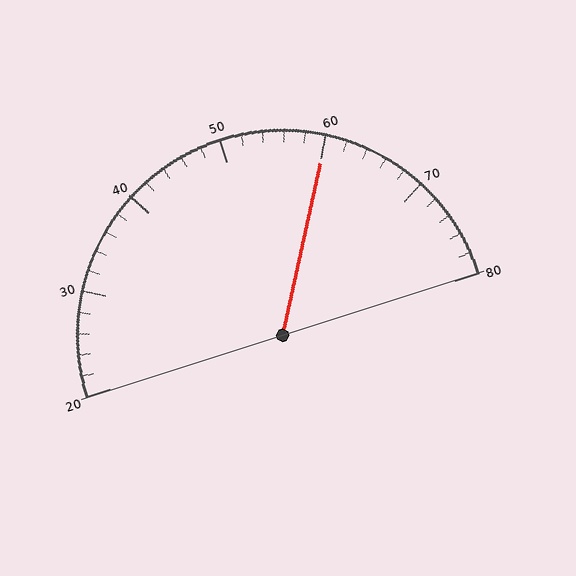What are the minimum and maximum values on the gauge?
The gauge ranges from 20 to 80.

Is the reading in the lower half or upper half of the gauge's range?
The reading is in the upper half of the range (20 to 80).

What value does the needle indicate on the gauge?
The needle indicates approximately 60.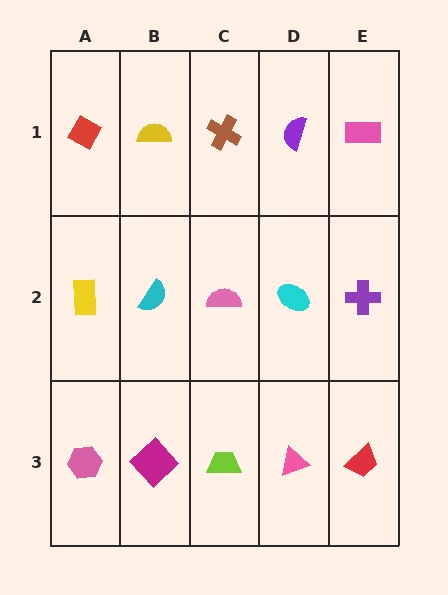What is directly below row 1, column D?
A cyan ellipse.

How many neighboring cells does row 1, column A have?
2.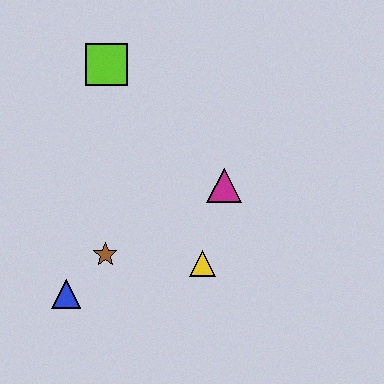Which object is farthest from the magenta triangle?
The blue triangle is farthest from the magenta triangle.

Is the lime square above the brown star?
Yes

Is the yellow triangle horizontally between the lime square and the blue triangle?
No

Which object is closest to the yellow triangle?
The magenta triangle is closest to the yellow triangle.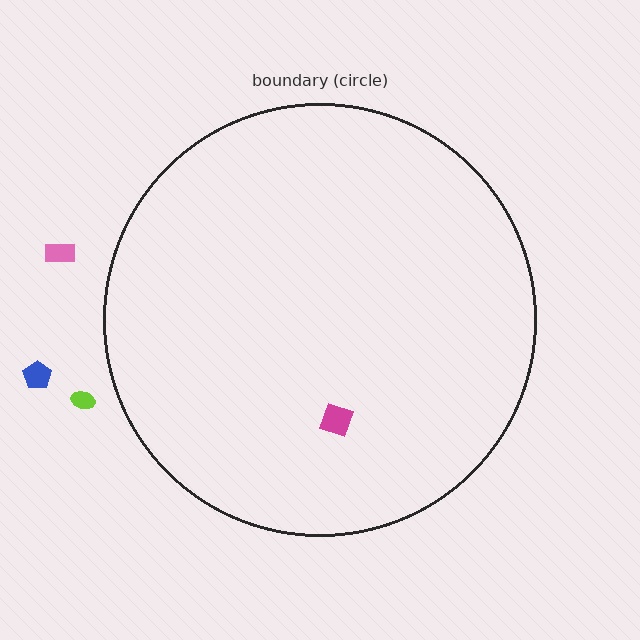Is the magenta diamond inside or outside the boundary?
Inside.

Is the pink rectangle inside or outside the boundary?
Outside.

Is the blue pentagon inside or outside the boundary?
Outside.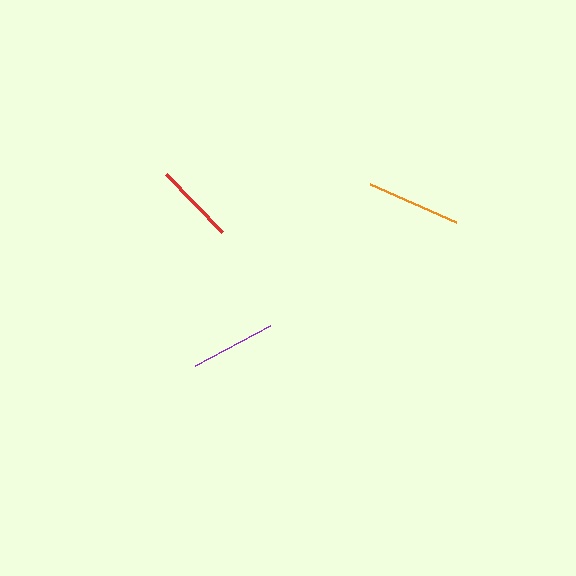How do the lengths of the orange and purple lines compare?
The orange and purple lines are approximately the same length.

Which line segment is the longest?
The orange line is the longest at approximately 94 pixels.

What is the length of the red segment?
The red segment is approximately 81 pixels long.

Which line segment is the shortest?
The red line is the shortest at approximately 81 pixels.